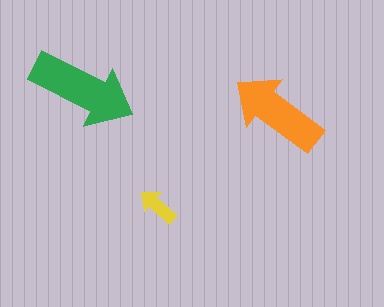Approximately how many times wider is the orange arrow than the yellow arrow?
About 2.5 times wider.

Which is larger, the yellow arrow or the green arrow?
The green one.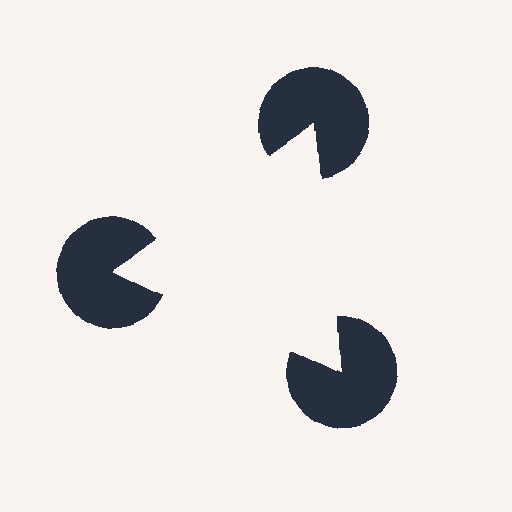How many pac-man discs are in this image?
There are 3 — one at each vertex of the illusory triangle.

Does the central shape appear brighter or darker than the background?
It typically appears slightly brighter than the background, even though no actual brightness change is drawn.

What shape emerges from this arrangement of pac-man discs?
An illusory triangle — its edges are inferred from the aligned wedge cuts in the pac-man discs, not physically drawn.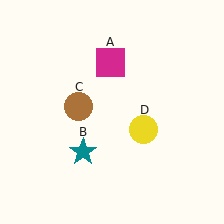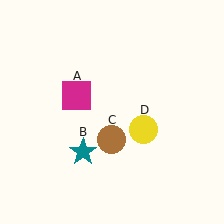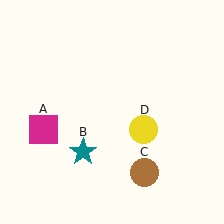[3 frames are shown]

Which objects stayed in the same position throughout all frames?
Teal star (object B) and yellow circle (object D) remained stationary.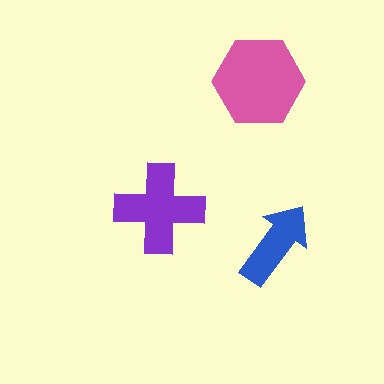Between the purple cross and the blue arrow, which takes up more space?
The purple cross.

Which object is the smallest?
The blue arrow.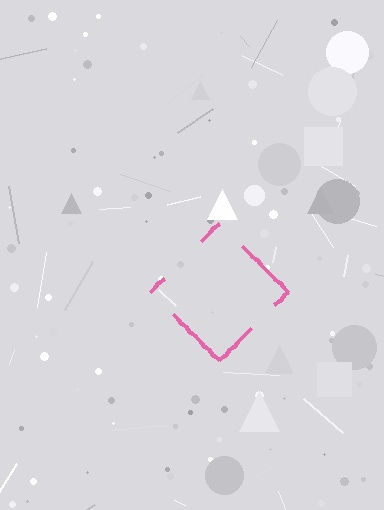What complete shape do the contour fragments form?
The contour fragments form a diamond.